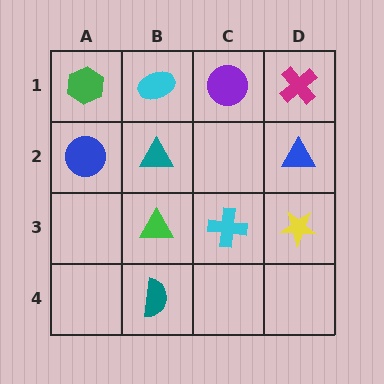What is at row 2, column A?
A blue circle.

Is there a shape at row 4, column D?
No, that cell is empty.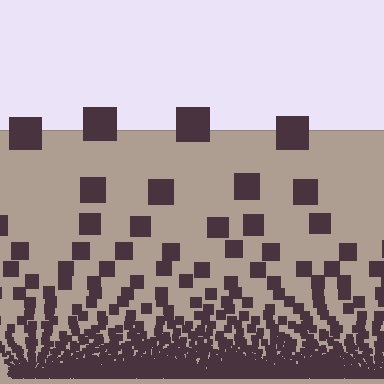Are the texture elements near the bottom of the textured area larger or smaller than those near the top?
Smaller. The gradient is inverted — elements near the bottom are smaller and denser.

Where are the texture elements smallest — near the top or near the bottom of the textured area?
Near the bottom.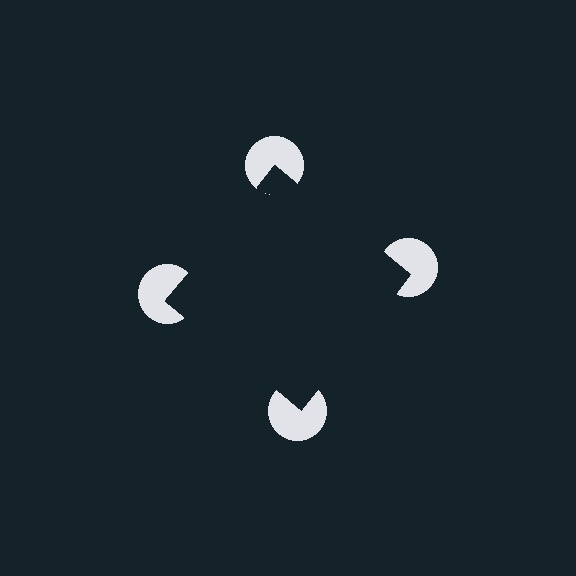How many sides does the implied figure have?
4 sides.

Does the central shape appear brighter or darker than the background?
It typically appears slightly darker than the background, even though no actual brightness change is drawn.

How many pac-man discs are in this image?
There are 4 — one at each vertex of the illusory square.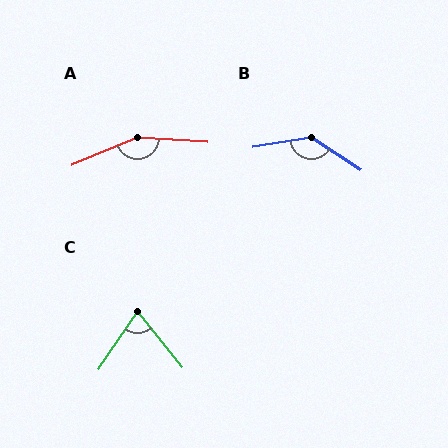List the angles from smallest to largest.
C (73°), B (138°), A (153°).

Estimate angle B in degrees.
Approximately 138 degrees.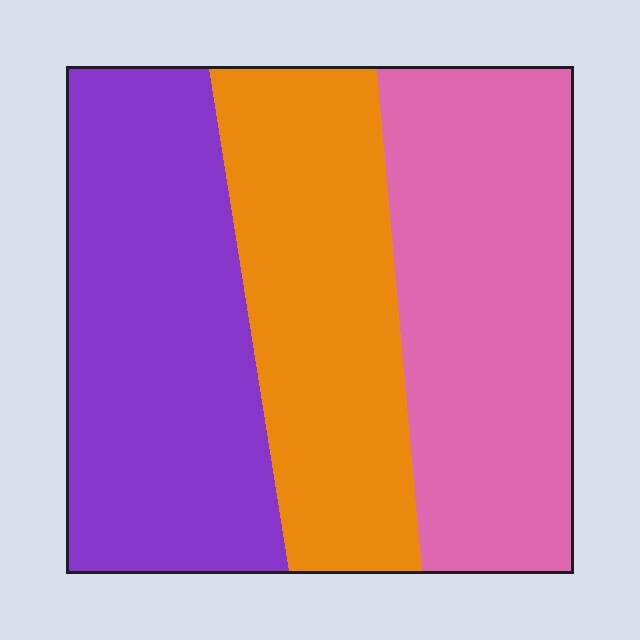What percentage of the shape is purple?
Purple takes up about three eighths (3/8) of the shape.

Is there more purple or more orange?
Purple.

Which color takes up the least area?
Orange, at roughly 30%.